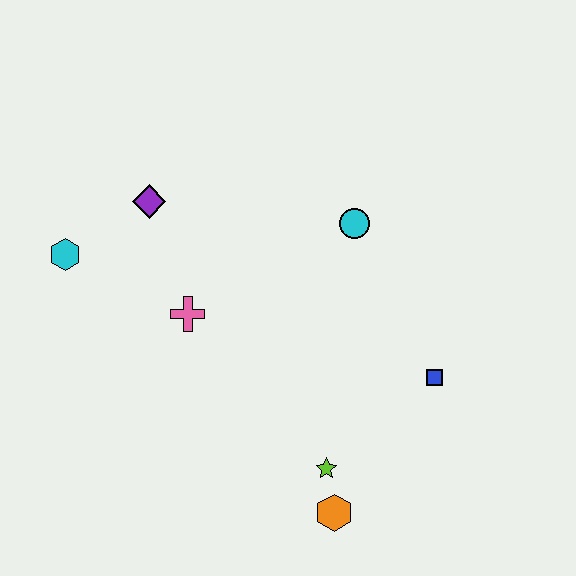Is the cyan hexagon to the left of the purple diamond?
Yes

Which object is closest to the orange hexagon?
The lime star is closest to the orange hexagon.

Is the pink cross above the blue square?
Yes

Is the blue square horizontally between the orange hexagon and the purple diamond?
No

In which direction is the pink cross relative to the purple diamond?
The pink cross is below the purple diamond.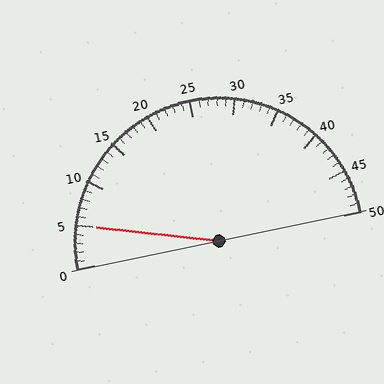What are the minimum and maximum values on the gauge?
The gauge ranges from 0 to 50.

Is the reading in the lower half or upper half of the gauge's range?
The reading is in the lower half of the range (0 to 50).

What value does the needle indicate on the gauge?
The needle indicates approximately 5.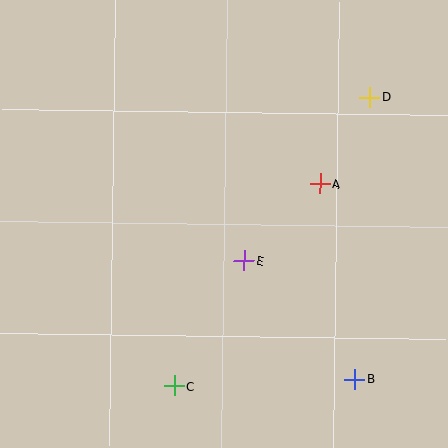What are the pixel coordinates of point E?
Point E is at (244, 261).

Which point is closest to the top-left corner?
Point E is closest to the top-left corner.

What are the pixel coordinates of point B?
Point B is at (355, 379).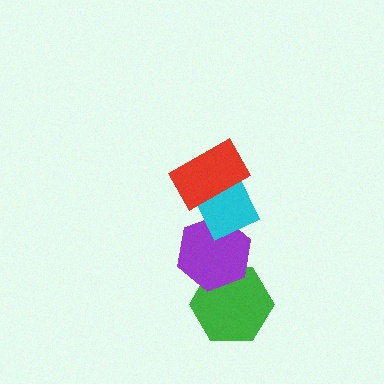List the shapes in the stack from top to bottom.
From top to bottom: the red rectangle, the cyan diamond, the purple hexagon, the green hexagon.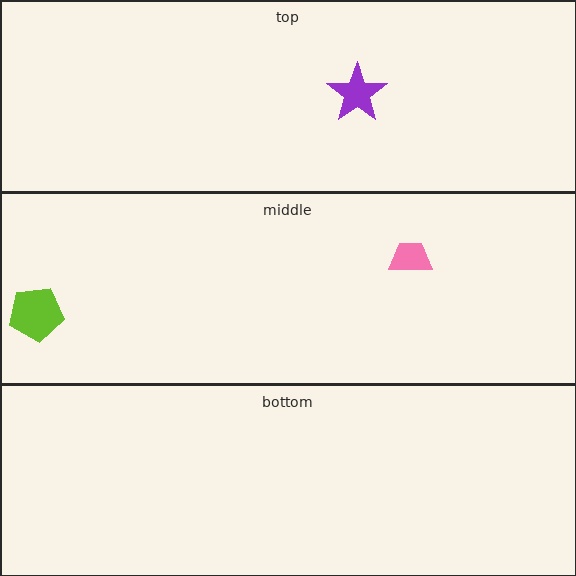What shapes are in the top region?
The purple star.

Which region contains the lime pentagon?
The middle region.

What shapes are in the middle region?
The lime pentagon, the pink trapezoid.